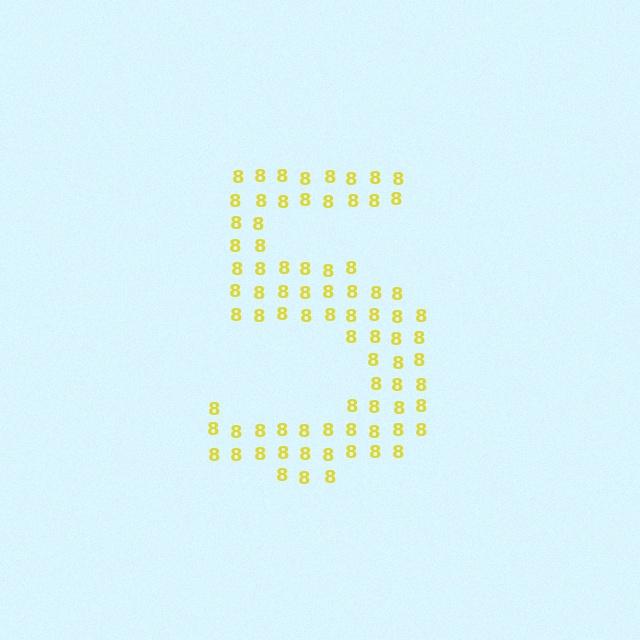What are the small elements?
The small elements are digit 8's.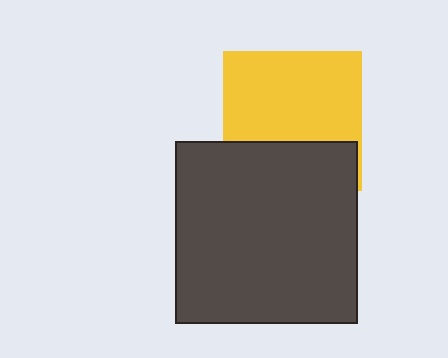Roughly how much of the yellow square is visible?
Most of it is visible (roughly 65%).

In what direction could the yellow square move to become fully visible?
The yellow square could move up. That would shift it out from behind the dark gray square entirely.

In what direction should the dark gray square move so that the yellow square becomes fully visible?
The dark gray square should move down. That is the shortest direction to clear the overlap and leave the yellow square fully visible.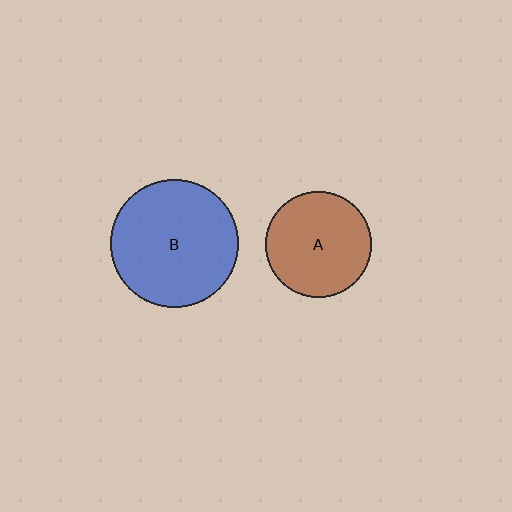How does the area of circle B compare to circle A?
Approximately 1.4 times.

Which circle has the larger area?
Circle B (blue).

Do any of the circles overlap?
No, none of the circles overlap.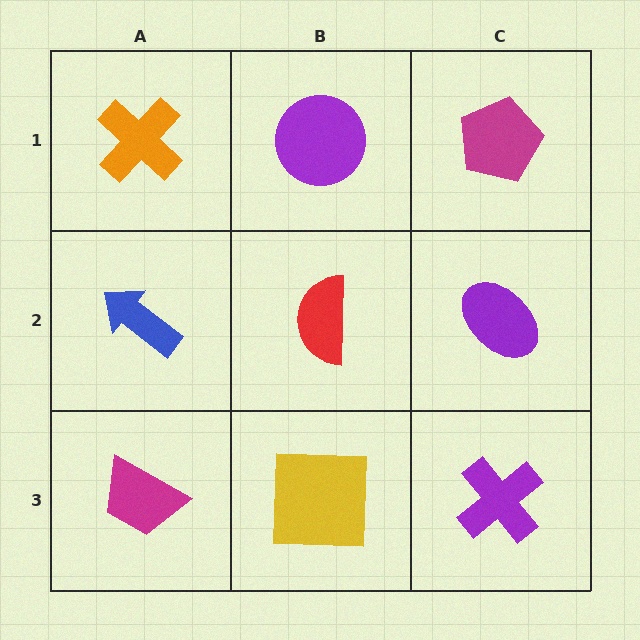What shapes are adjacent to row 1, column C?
A purple ellipse (row 2, column C), a purple circle (row 1, column B).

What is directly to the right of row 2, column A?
A red semicircle.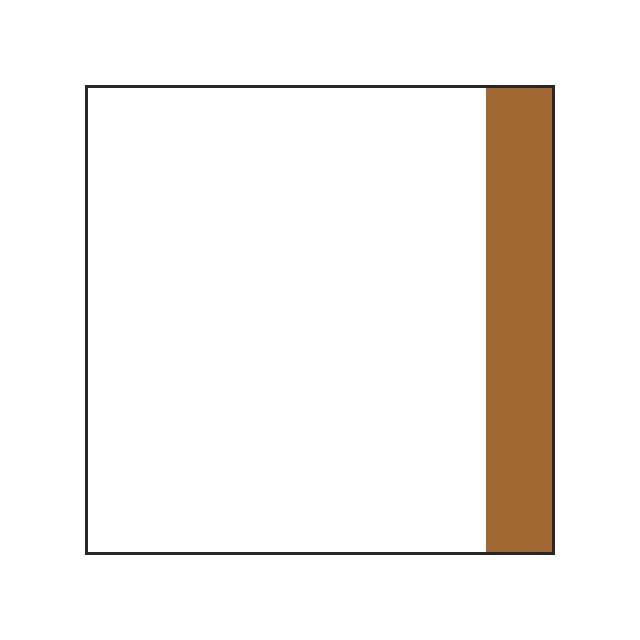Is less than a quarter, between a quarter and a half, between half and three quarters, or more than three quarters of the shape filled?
Less than a quarter.